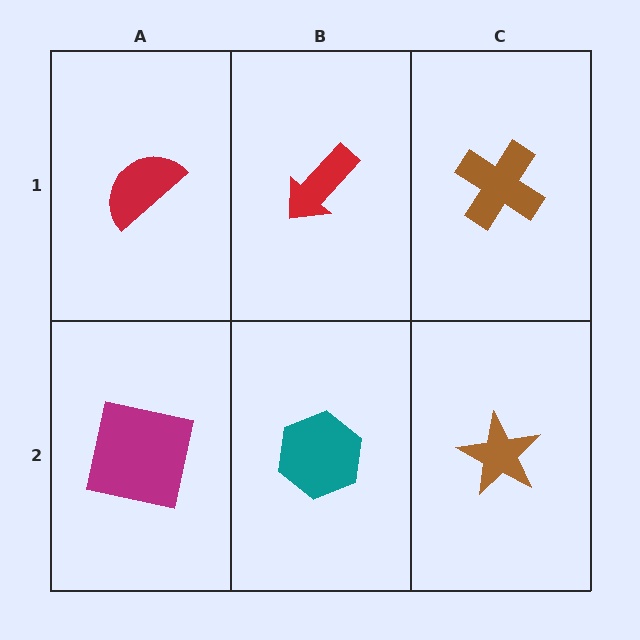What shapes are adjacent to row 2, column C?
A brown cross (row 1, column C), a teal hexagon (row 2, column B).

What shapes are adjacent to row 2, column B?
A red arrow (row 1, column B), a magenta square (row 2, column A), a brown star (row 2, column C).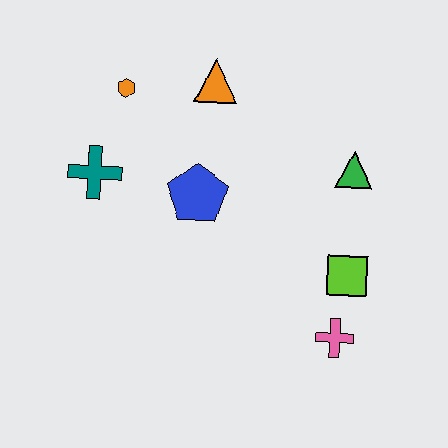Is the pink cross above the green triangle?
No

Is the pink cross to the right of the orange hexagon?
Yes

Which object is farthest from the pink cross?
The orange hexagon is farthest from the pink cross.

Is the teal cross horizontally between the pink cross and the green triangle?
No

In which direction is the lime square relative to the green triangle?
The lime square is below the green triangle.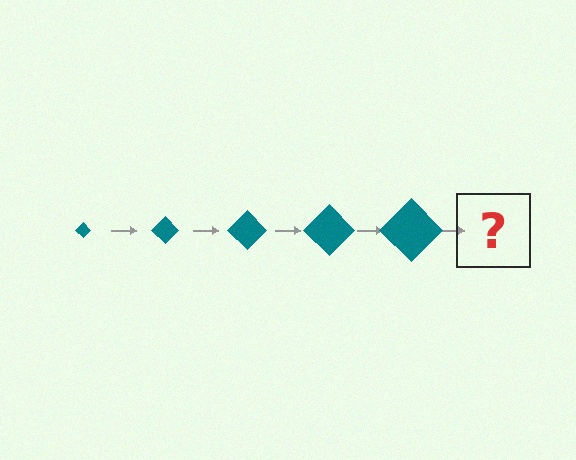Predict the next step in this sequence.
The next step is a teal diamond, larger than the previous one.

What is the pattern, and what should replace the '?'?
The pattern is that the diamond gets progressively larger each step. The '?' should be a teal diamond, larger than the previous one.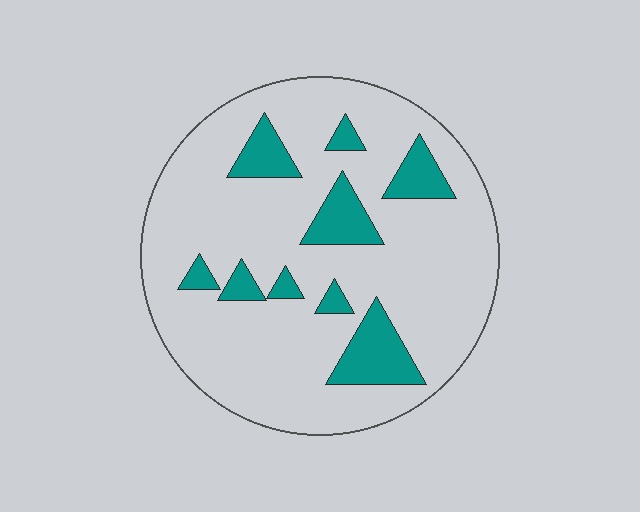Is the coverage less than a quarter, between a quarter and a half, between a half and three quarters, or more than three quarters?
Less than a quarter.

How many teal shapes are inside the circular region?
9.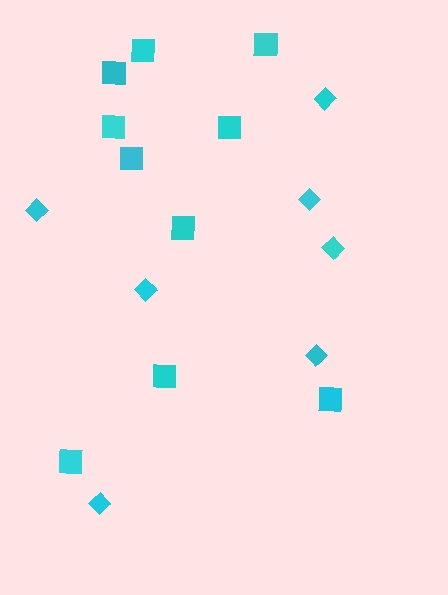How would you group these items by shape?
There are 2 groups: one group of squares (10) and one group of diamonds (7).